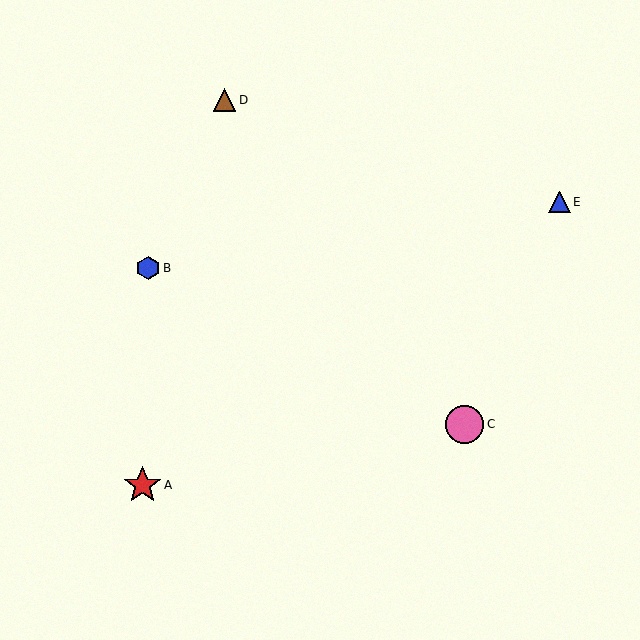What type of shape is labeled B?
Shape B is a blue hexagon.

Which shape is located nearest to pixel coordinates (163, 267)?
The blue hexagon (labeled B) at (148, 268) is nearest to that location.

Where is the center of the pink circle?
The center of the pink circle is at (465, 424).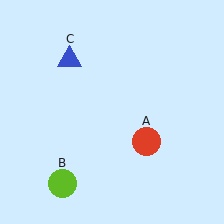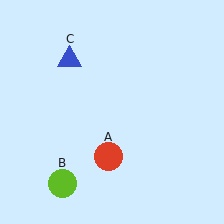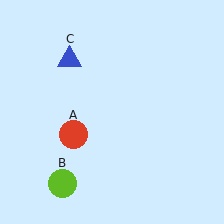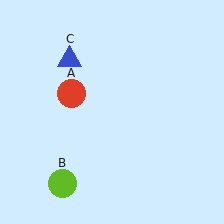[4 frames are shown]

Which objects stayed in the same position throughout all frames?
Lime circle (object B) and blue triangle (object C) remained stationary.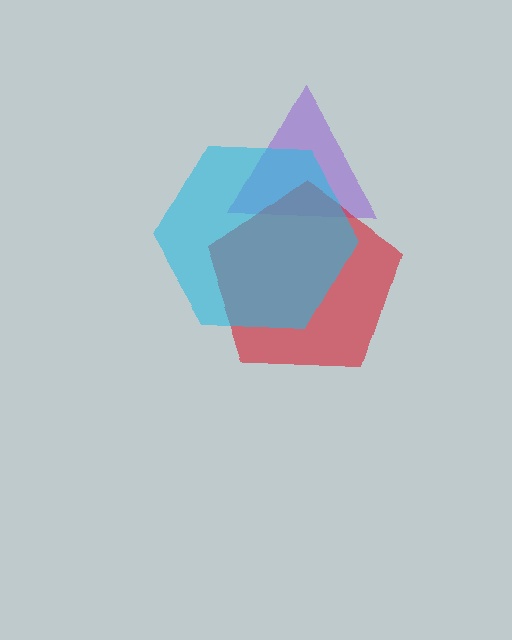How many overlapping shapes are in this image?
There are 3 overlapping shapes in the image.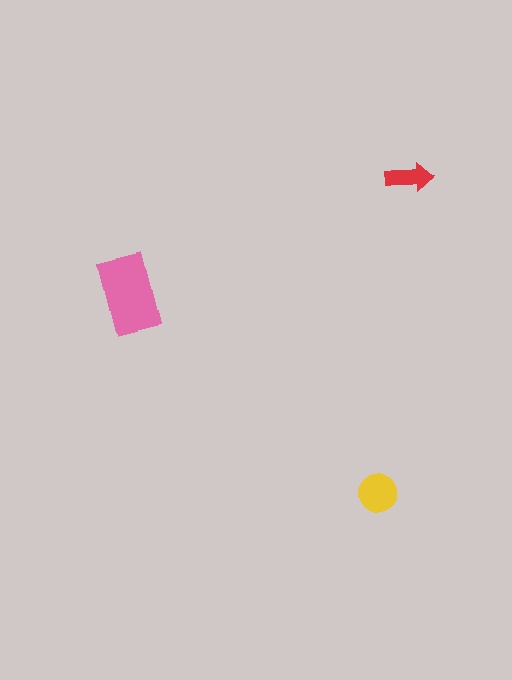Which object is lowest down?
The yellow circle is bottommost.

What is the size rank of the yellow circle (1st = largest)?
2nd.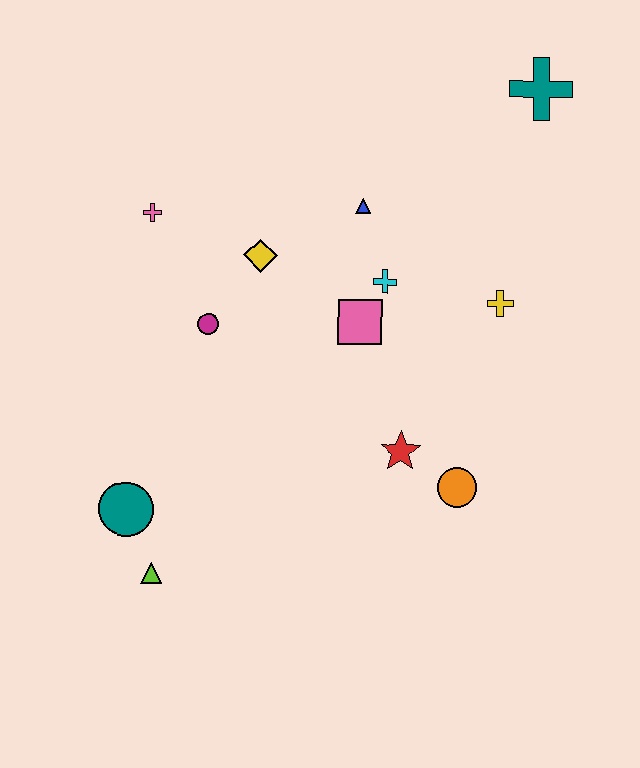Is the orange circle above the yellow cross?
No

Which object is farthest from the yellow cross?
The lime triangle is farthest from the yellow cross.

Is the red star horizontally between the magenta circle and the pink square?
No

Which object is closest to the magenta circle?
The yellow diamond is closest to the magenta circle.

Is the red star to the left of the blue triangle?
No